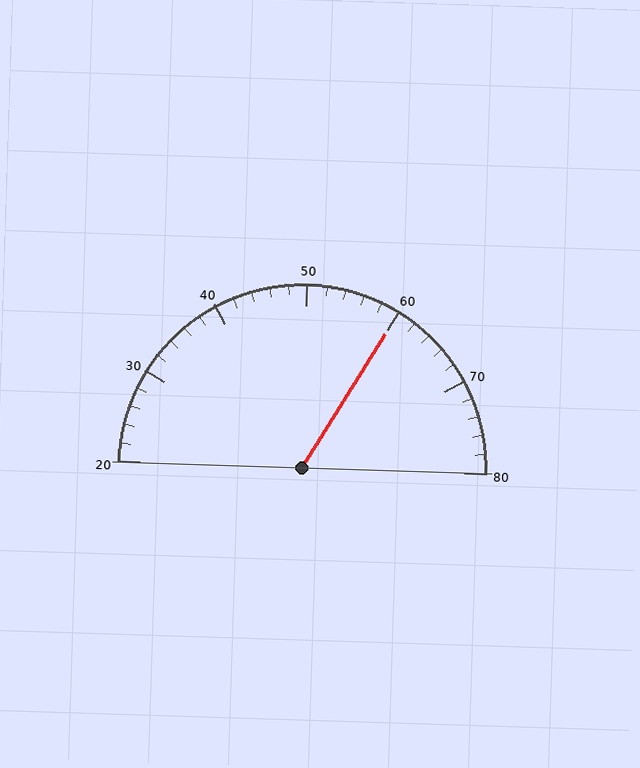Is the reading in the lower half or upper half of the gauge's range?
The reading is in the upper half of the range (20 to 80).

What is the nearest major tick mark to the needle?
The nearest major tick mark is 60.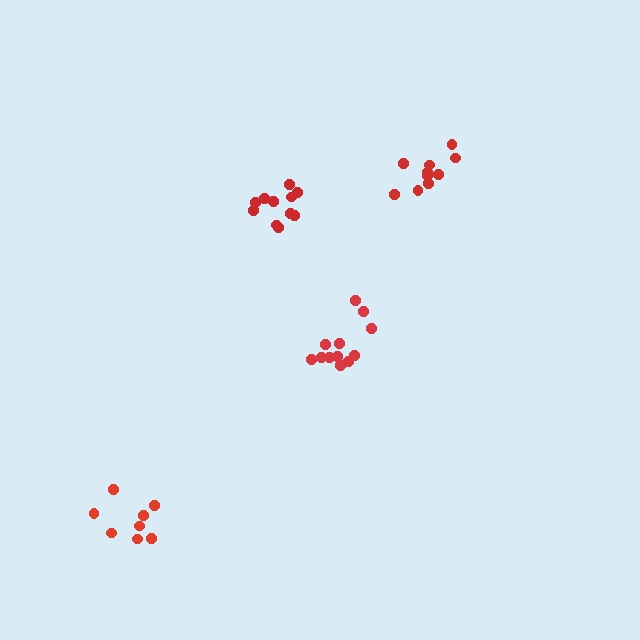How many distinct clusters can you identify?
There are 4 distinct clusters.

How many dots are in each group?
Group 1: 10 dots, Group 2: 12 dots, Group 3: 11 dots, Group 4: 8 dots (41 total).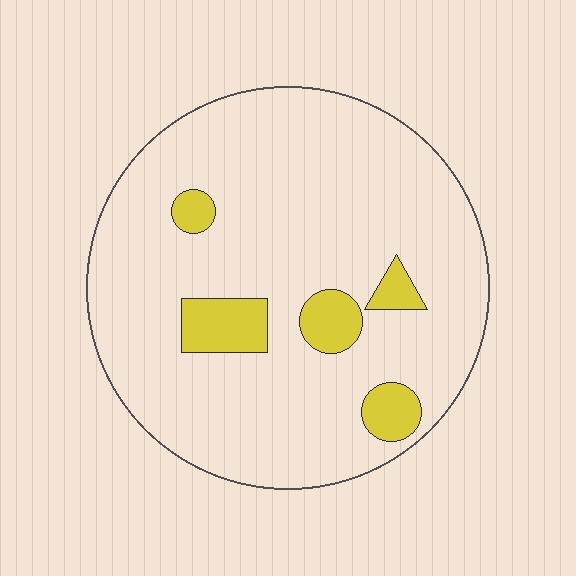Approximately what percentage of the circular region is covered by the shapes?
Approximately 10%.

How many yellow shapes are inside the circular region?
5.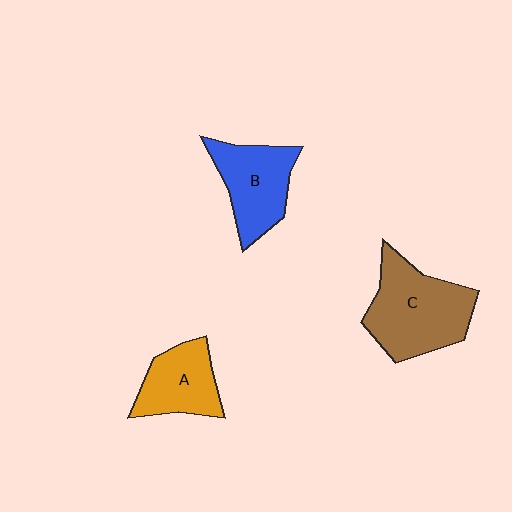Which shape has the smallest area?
Shape A (orange).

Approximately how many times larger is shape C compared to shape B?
Approximately 1.4 times.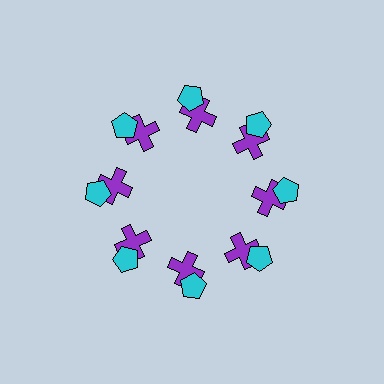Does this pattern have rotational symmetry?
Yes, this pattern has 8-fold rotational symmetry. It looks the same after rotating 45 degrees around the center.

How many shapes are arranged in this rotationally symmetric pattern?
There are 16 shapes, arranged in 8 groups of 2.